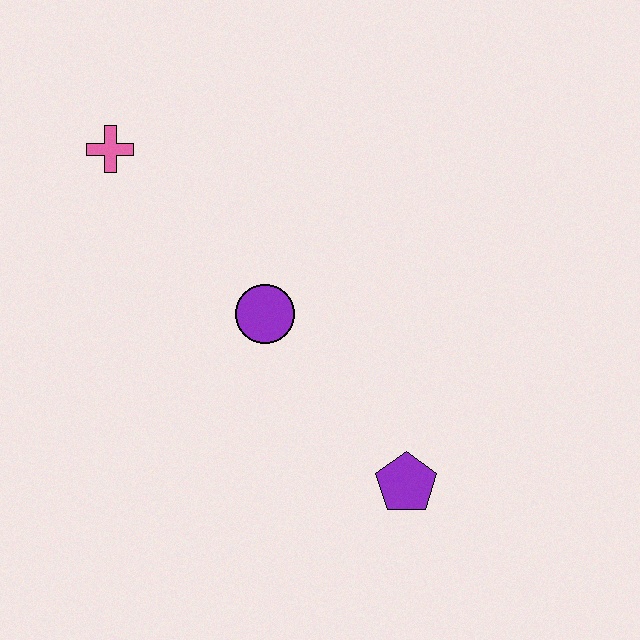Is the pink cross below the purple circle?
No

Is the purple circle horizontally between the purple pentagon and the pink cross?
Yes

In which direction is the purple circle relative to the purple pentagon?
The purple circle is above the purple pentagon.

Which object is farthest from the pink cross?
The purple pentagon is farthest from the pink cross.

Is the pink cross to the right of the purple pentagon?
No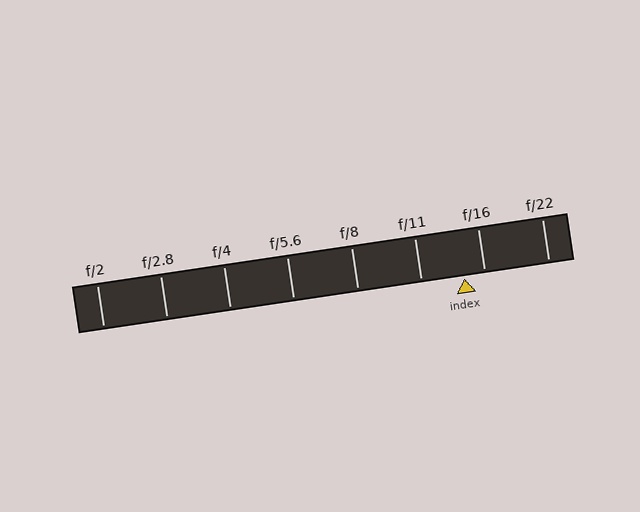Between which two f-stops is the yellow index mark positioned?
The index mark is between f/11 and f/16.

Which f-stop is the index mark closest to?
The index mark is closest to f/16.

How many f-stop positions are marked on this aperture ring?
There are 8 f-stop positions marked.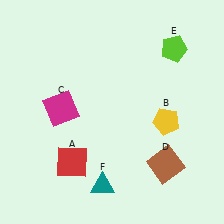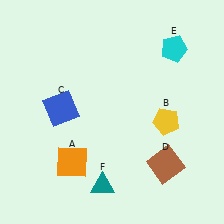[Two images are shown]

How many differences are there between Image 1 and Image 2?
There are 3 differences between the two images.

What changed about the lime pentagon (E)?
In Image 1, E is lime. In Image 2, it changed to cyan.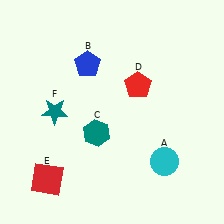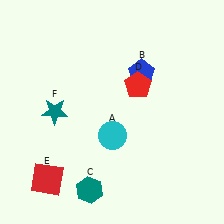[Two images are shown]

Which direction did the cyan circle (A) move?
The cyan circle (A) moved left.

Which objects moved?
The objects that moved are: the cyan circle (A), the blue pentagon (B), the teal hexagon (C).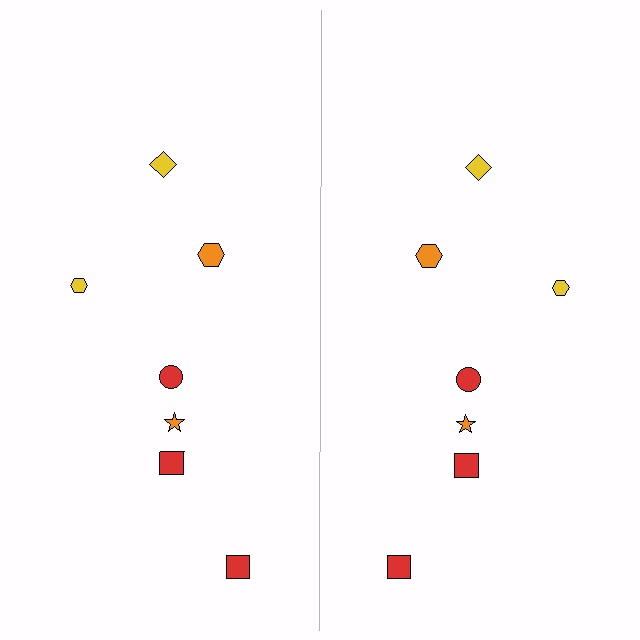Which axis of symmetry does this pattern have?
The pattern has a vertical axis of symmetry running through the center of the image.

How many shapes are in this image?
There are 14 shapes in this image.